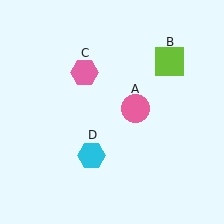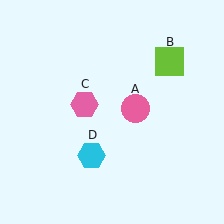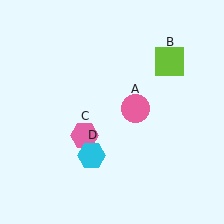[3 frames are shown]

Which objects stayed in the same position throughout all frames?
Pink circle (object A) and lime square (object B) and cyan hexagon (object D) remained stationary.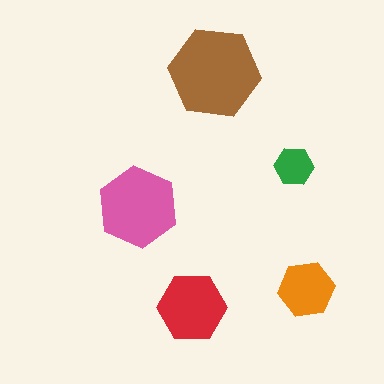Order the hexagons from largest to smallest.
the brown one, the pink one, the red one, the orange one, the green one.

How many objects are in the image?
There are 5 objects in the image.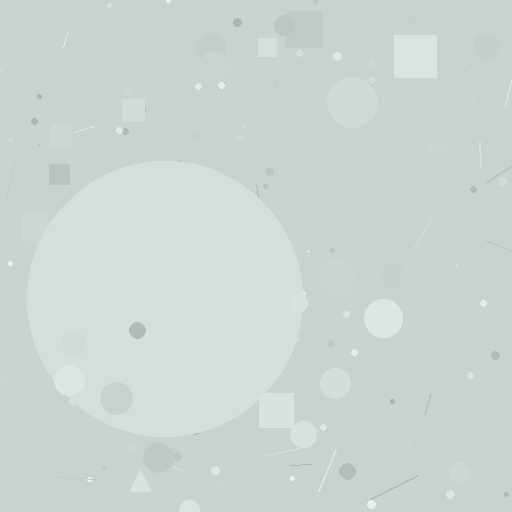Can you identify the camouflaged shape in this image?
The camouflaged shape is a circle.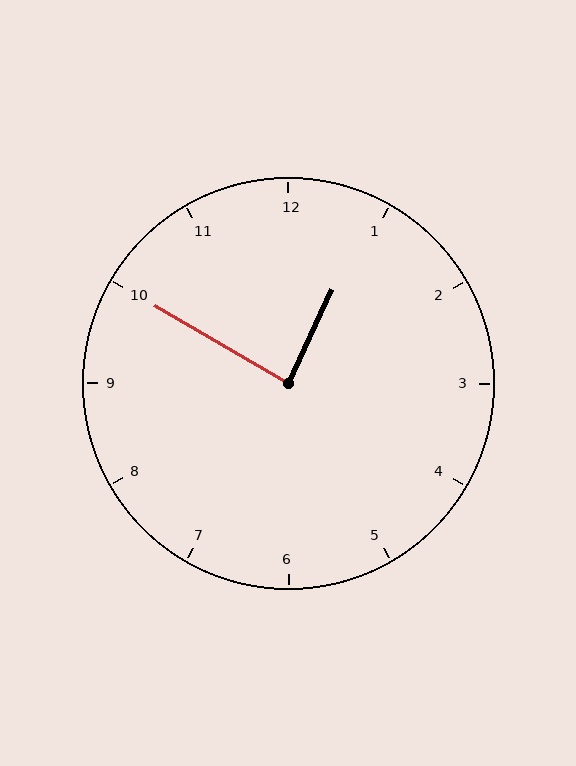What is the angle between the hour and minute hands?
Approximately 85 degrees.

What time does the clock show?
12:50.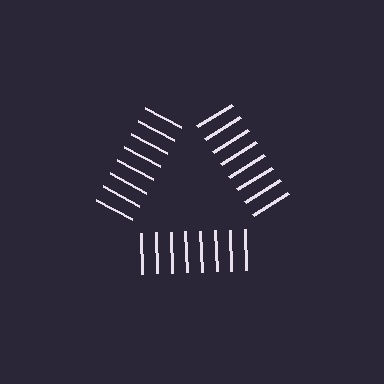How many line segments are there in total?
24 — 8 along each of the 3 edges.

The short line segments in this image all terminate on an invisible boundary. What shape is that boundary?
An illusory triangle — the line segments terminate on its edges but no continuous stroke is drawn.